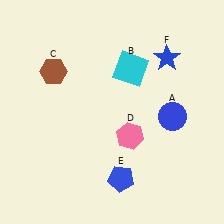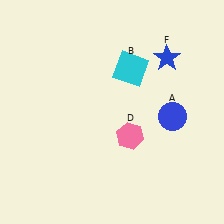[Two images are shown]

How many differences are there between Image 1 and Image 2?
There are 2 differences between the two images.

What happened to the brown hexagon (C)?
The brown hexagon (C) was removed in Image 2. It was in the top-left area of Image 1.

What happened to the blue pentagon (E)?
The blue pentagon (E) was removed in Image 2. It was in the bottom-right area of Image 1.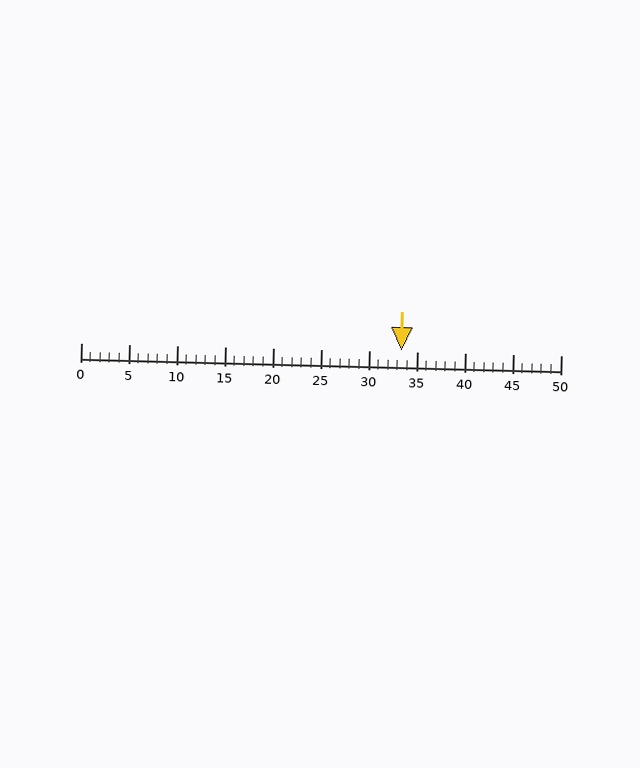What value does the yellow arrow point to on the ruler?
The yellow arrow points to approximately 33.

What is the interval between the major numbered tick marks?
The major tick marks are spaced 5 units apart.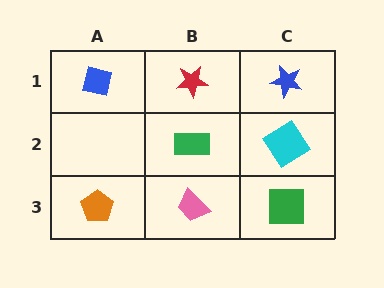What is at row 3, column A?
An orange pentagon.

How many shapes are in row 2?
2 shapes.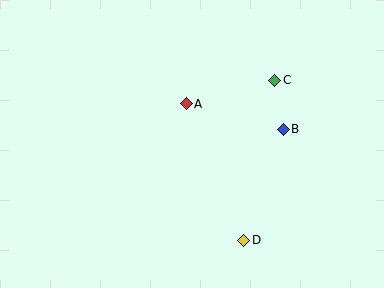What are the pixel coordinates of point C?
Point C is at (275, 80).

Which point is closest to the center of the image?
Point A at (186, 104) is closest to the center.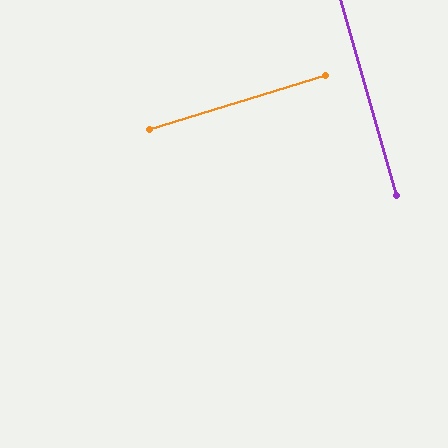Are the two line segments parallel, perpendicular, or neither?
Perpendicular — they meet at approximately 89°.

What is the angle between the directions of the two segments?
Approximately 89 degrees.